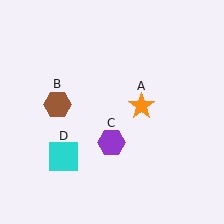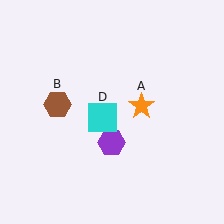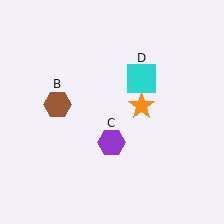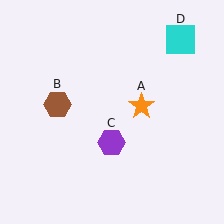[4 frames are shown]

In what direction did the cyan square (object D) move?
The cyan square (object D) moved up and to the right.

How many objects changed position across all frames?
1 object changed position: cyan square (object D).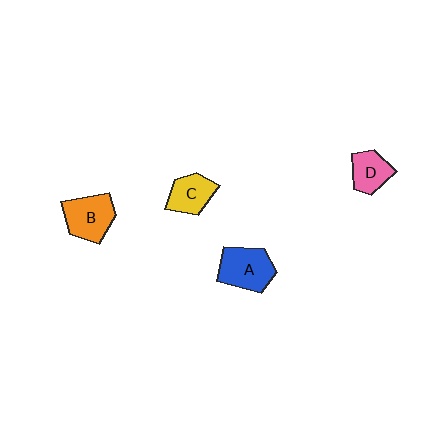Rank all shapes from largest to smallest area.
From largest to smallest: A (blue), B (orange), C (yellow), D (pink).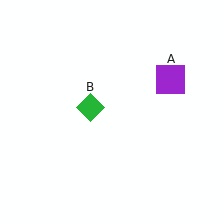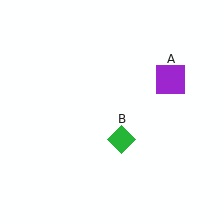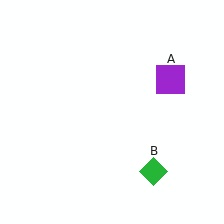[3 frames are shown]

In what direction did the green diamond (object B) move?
The green diamond (object B) moved down and to the right.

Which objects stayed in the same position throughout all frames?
Purple square (object A) remained stationary.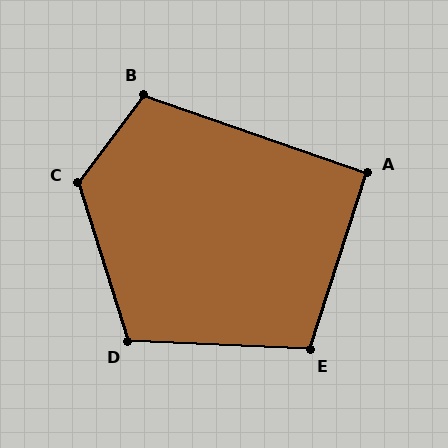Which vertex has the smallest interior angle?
A, at approximately 91 degrees.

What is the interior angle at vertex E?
Approximately 105 degrees (obtuse).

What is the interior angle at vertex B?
Approximately 108 degrees (obtuse).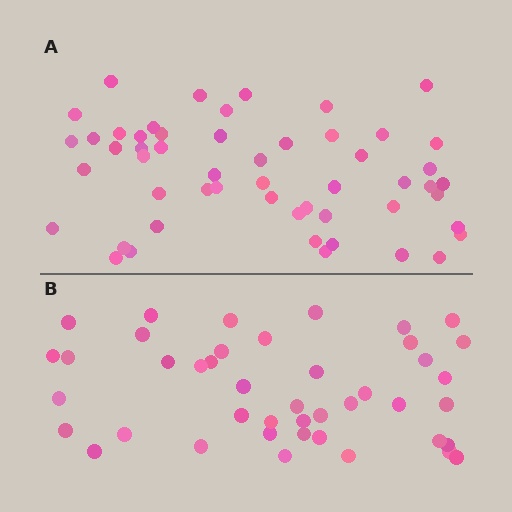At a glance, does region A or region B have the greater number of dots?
Region A (the top region) has more dots.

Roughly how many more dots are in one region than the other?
Region A has roughly 10 or so more dots than region B.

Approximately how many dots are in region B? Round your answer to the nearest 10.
About 40 dots. (The exact count is 43, which rounds to 40.)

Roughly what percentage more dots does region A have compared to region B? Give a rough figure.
About 25% more.